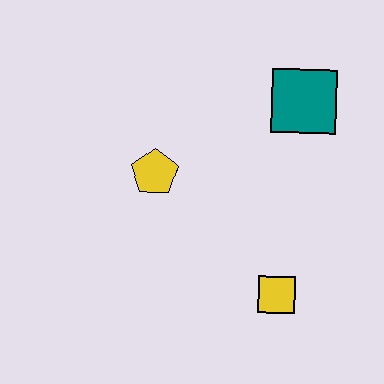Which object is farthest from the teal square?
The yellow square is farthest from the teal square.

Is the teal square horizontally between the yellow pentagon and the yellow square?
No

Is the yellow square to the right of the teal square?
No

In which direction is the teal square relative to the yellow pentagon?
The teal square is to the right of the yellow pentagon.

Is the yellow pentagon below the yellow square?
No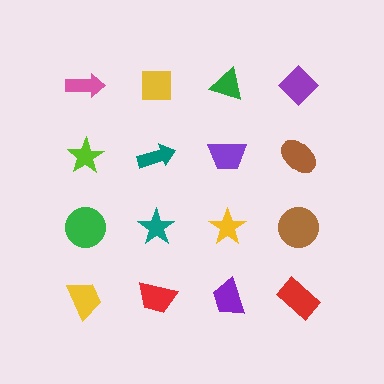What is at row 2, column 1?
A lime star.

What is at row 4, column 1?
A yellow trapezoid.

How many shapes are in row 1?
4 shapes.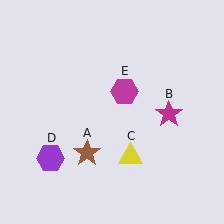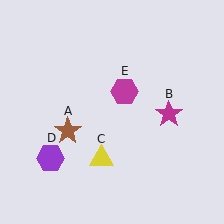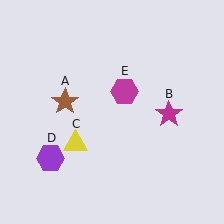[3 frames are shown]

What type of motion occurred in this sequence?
The brown star (object A), yellow triangle (object C) rotated clockwise around the center of the scene.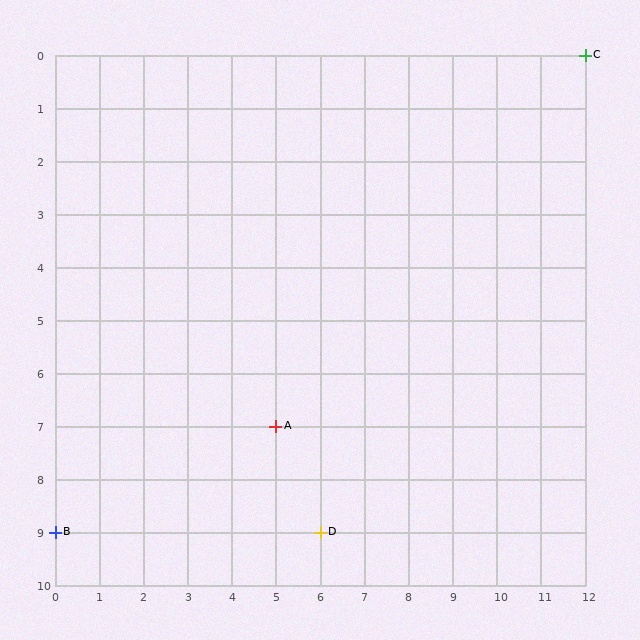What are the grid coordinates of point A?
Point A is at grid coordinates (5, 7).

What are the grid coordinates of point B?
Point B is at grid coordinates (0, 9).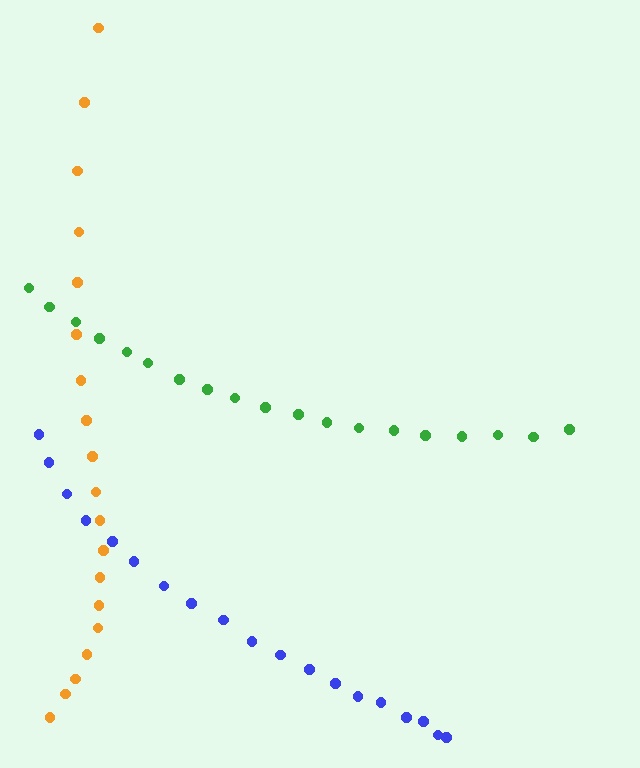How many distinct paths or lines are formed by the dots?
There are 3 distinct paths.